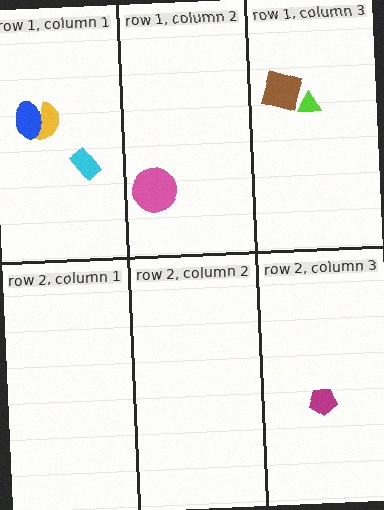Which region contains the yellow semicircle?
The row 1, column 1 region.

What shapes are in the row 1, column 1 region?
The yellow semicircle, the blue ellipse, the cyan rectangle.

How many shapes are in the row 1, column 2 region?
1.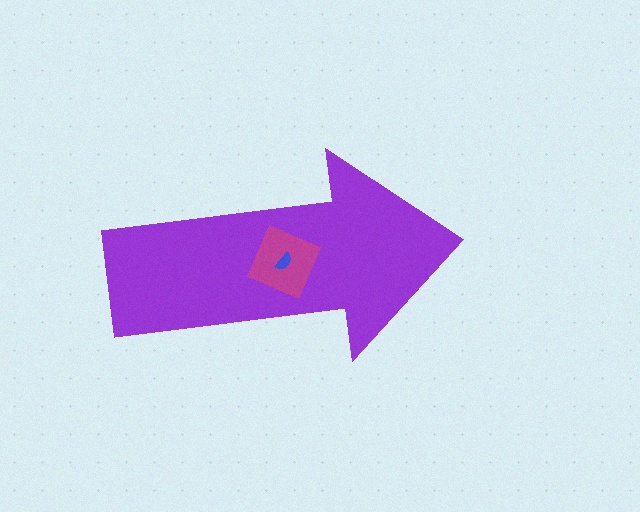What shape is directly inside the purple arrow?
The magenta diamond.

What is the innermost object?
The blue semicircle.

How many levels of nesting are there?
3.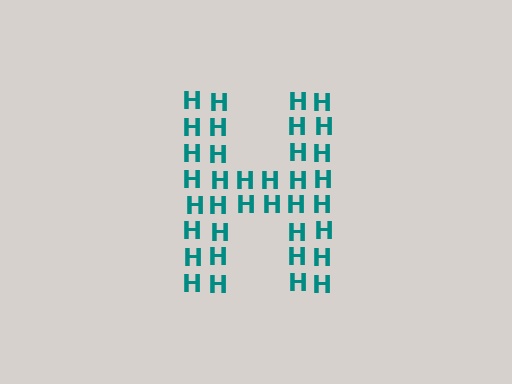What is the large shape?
The large shape is the letter H.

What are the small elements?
The small elements are letter H's.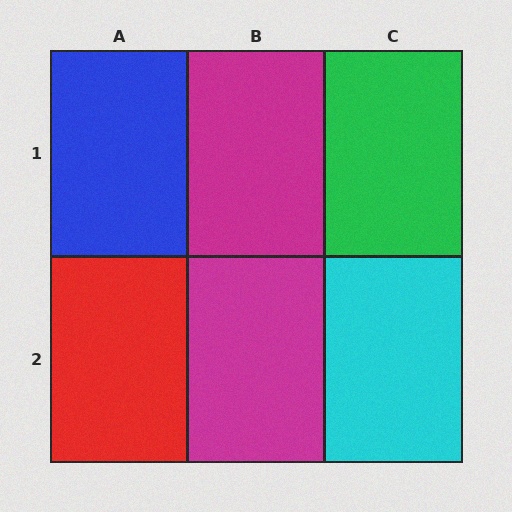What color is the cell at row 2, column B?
Magenta.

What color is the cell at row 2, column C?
Cyan.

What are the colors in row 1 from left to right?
Blue, magenta, green.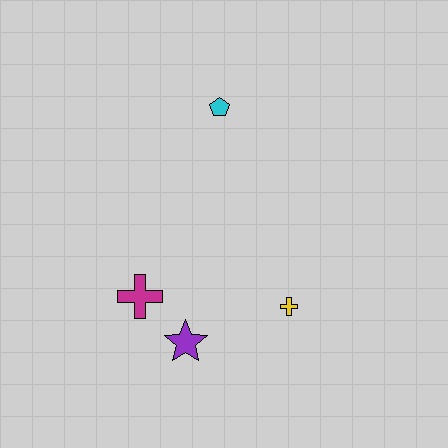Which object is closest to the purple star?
The magenta cross is closest to the purple star.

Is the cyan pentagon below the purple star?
No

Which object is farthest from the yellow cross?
The cyan pentagon is farthest from the yellow cross.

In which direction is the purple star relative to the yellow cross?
The purple star is to the left of the yellow cross.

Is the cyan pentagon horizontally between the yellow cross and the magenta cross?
Yes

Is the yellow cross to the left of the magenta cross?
No